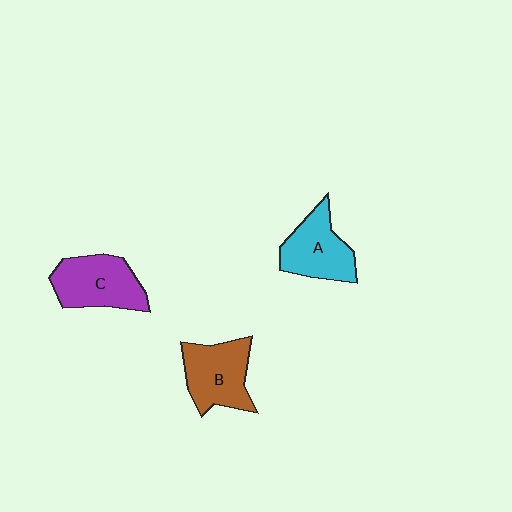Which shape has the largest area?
Shape C (purple).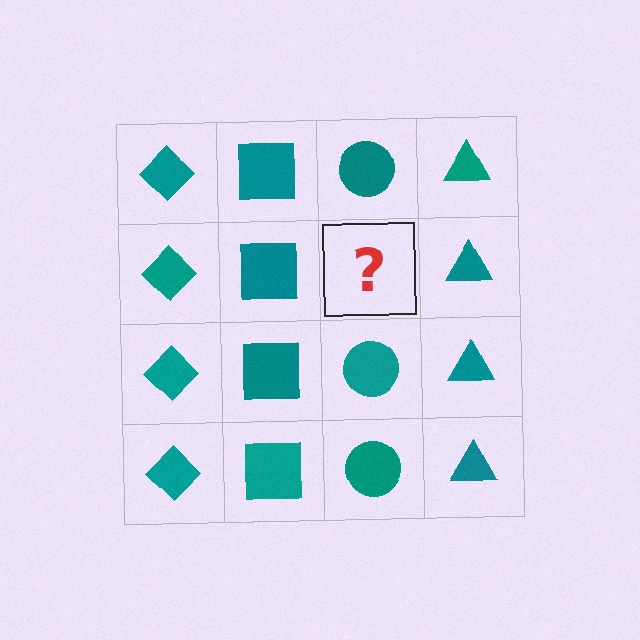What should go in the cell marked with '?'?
The missing cell should contain a teal circle.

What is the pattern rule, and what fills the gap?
The rule is that each column has a consistent shape. The gap should be filled with a teal circle.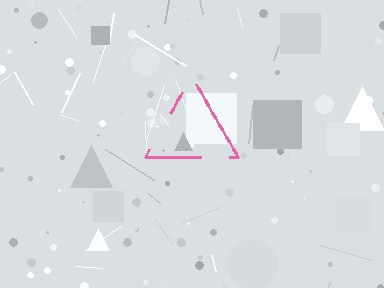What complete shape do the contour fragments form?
The contour fragments form a triangle.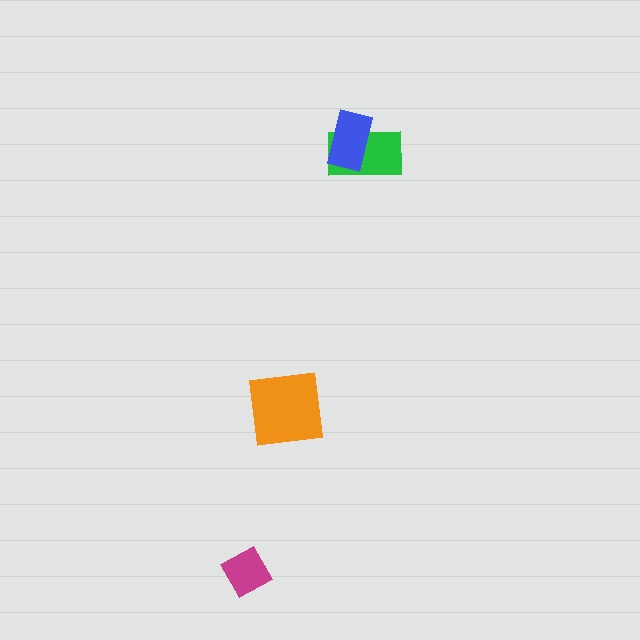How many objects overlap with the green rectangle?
1 object overlaps with the green rectangle.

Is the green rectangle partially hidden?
Yes, it is partially covered by another shape.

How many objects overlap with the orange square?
0 objects overlap with the orange square.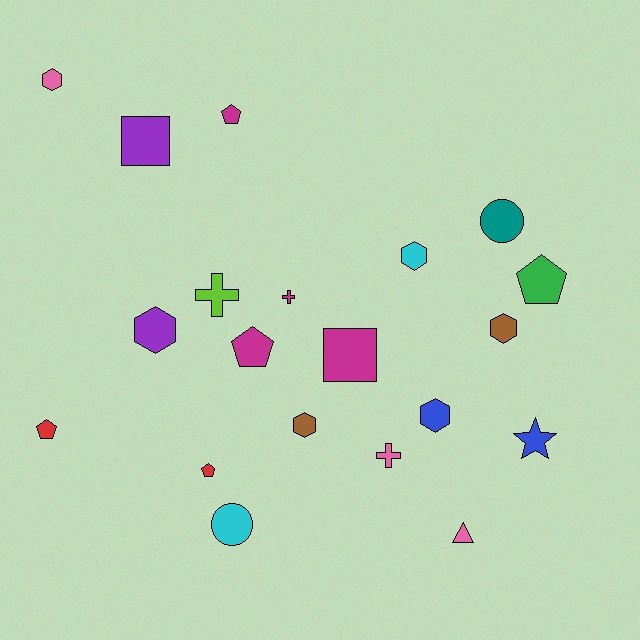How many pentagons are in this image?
There are 5 pentagons.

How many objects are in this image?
There are 20 objects.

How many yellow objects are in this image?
There are no yellow objects.